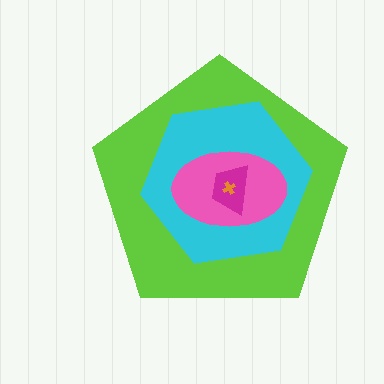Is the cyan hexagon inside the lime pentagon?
Yes.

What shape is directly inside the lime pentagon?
The cyan hexagon.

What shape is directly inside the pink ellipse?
The magenta trapezoid.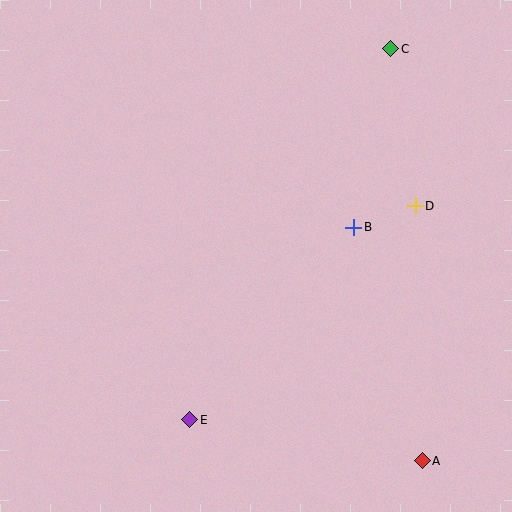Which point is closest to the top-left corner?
Point C is closest to the top-left corner.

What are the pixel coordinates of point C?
Point C is at (391, 49).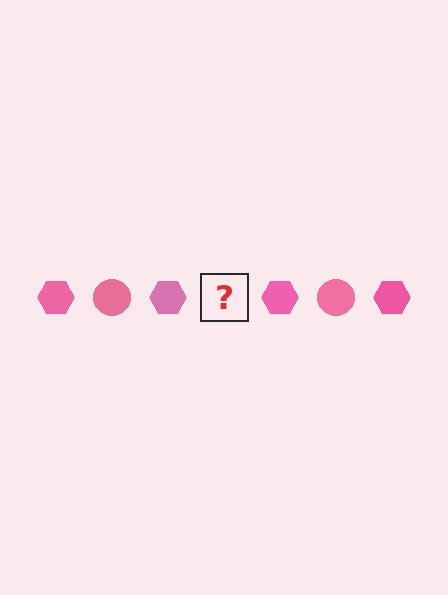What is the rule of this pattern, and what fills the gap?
The rule is that the pattern cycles through hexagon, circle shapes in pink. The gap should be filled with a pink circle.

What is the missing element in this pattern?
The missing element is a pink circle.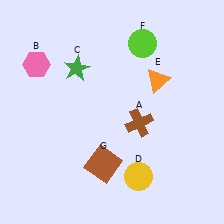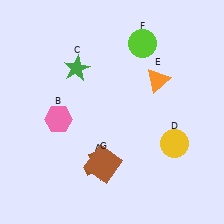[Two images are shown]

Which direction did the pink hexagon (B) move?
The pink hexagon (B) moved down.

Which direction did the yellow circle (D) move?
The yellow circle (D) moved right.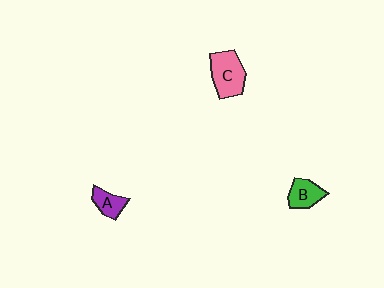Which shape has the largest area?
Shape C (pink).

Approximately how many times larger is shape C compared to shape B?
Approximately 1.6 times.